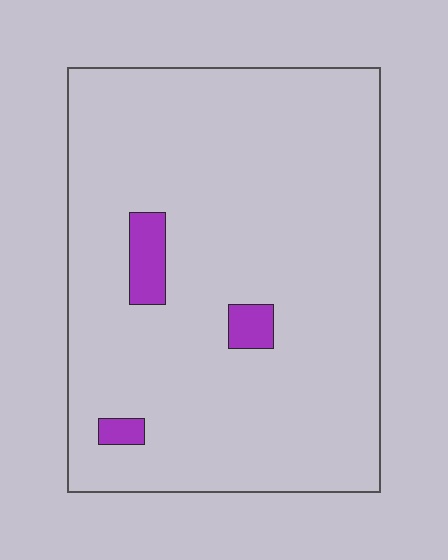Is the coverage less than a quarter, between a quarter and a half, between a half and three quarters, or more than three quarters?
Less than a quarter.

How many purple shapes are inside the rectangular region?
3.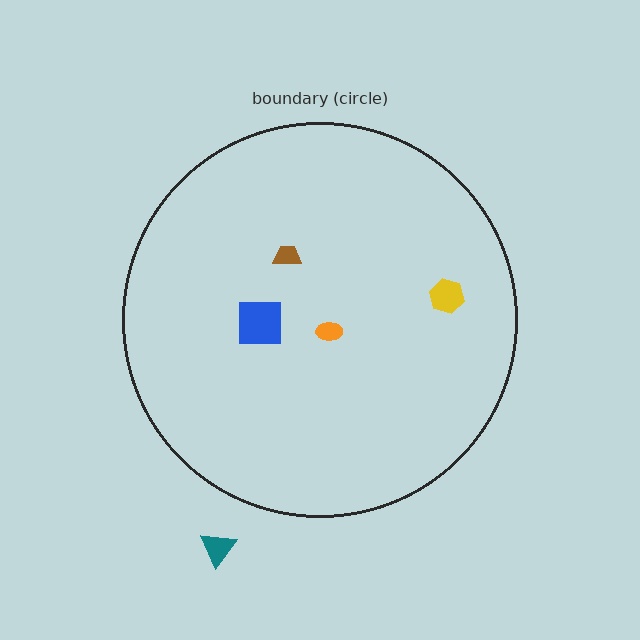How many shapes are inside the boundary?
4 inside, 1 outside.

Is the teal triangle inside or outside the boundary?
Outside.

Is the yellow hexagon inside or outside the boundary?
Inside.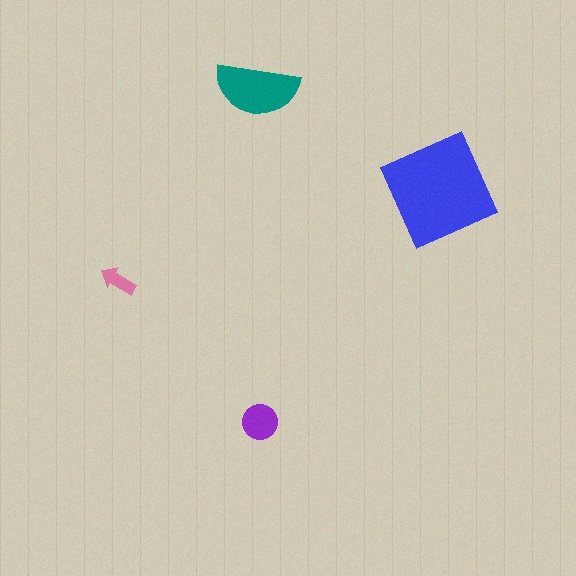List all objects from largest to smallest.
The blue square, the teal semicircle, the purple circle, the pink arrow.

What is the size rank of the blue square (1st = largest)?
1st.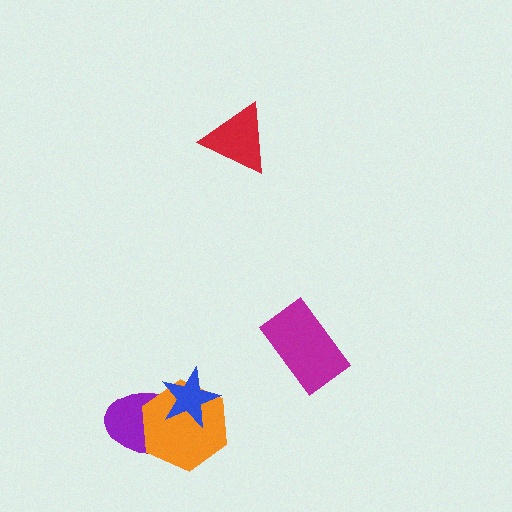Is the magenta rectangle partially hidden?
No, no other shape covers it.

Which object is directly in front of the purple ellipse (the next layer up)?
The orange hexagon is directly in front of the purple ellipse.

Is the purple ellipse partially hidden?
Yes, it is partially covered by another shape.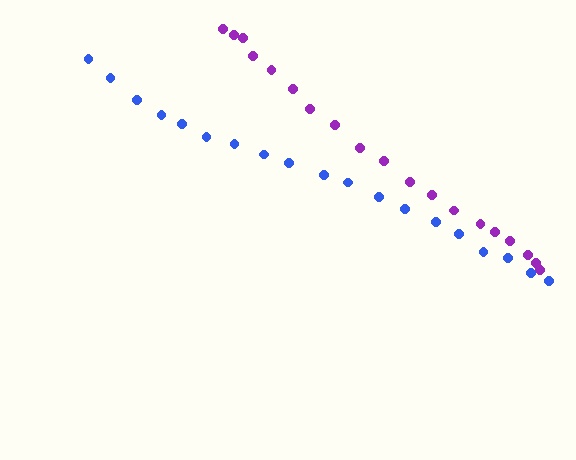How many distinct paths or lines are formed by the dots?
There are 2 distinct paths.